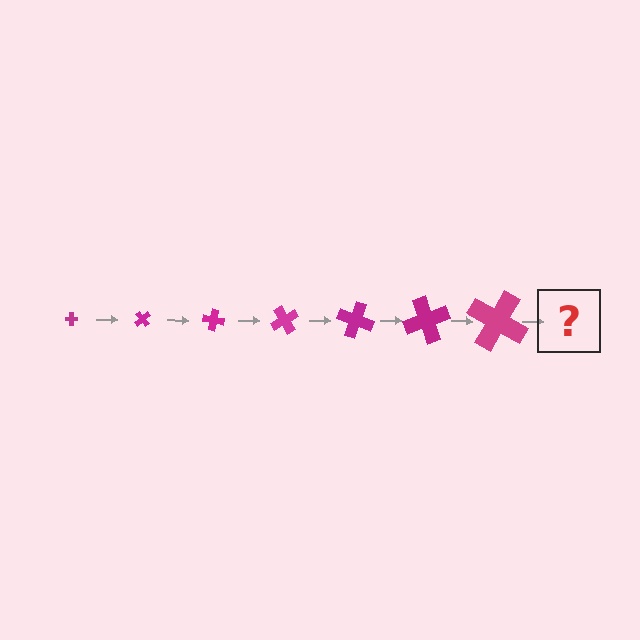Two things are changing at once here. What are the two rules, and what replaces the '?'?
The two rules are that the cross grows larger each step and it rotates 50 degrees each step. The '?' should be a cross, larger than the previous one and rotated 350 degrees from the start.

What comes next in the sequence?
The next element should be a cross, larger than the previous one and rotated 350 degrees from the start.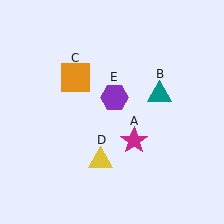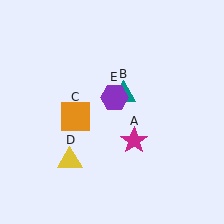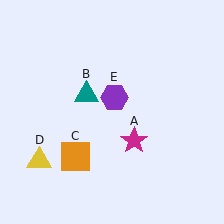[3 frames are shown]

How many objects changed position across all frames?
3 objects changed position: teal triangle (object B), orange square (object C), yellow triangle (object D).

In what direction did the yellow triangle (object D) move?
The yellow triangle (object D) moved left.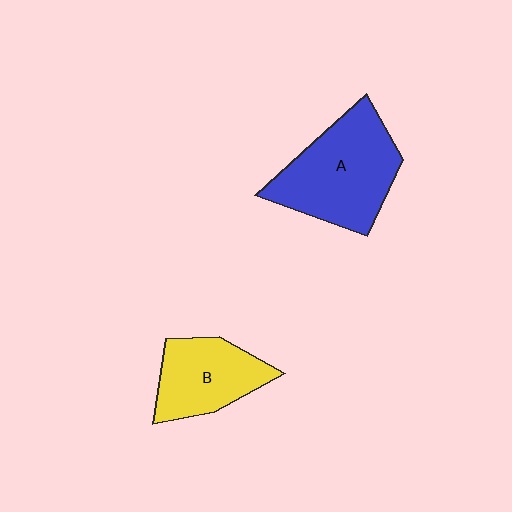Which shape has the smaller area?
Shape B (yellow).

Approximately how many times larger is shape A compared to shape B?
Approximately 1.5 times.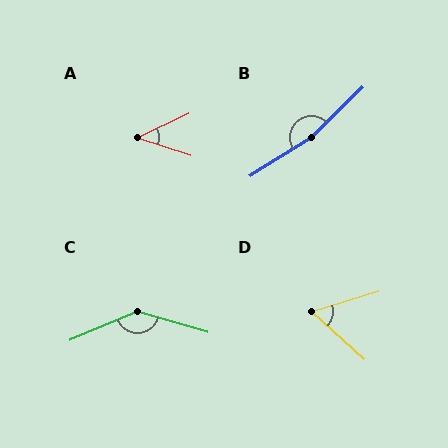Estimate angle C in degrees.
Approximately 141 degrees.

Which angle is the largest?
B, at approximately 168 degrees.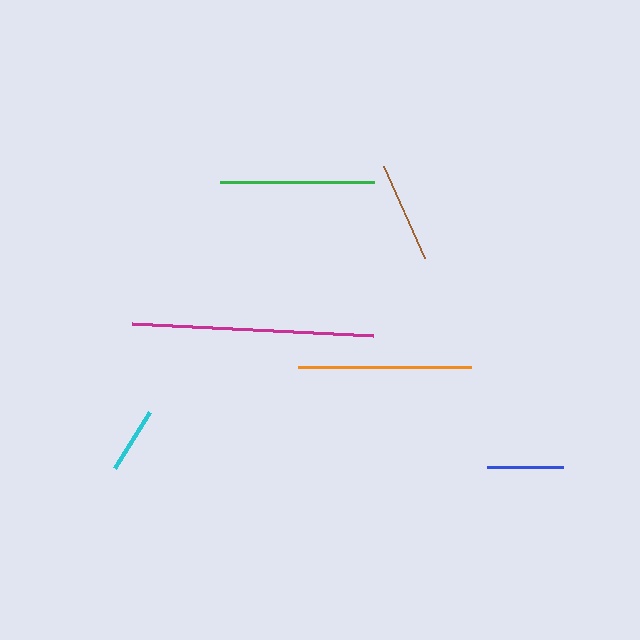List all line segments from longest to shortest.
From longest to shortest: magenta, orange, green, brown, blue, cyan.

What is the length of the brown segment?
The brown segment is approximately 100 pixels long.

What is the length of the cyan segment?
The cyan segment is approximately 66 pixels long.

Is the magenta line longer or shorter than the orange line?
The magenta line is longer than the orange line.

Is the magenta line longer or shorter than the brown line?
The magenta line is longer than the brown line.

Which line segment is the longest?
The magenta line is the longest at approximately 241 pixels.